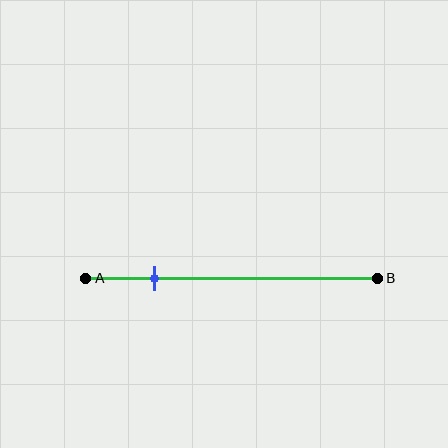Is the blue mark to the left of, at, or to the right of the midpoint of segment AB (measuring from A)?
The blue mark is to the left of the midpoint of segment AB.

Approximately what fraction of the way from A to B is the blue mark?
The blue mark is approximately 25% of the way from A to B.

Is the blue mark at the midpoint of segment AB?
No, the mark is at about 25% from A, not at the 50% midpoint.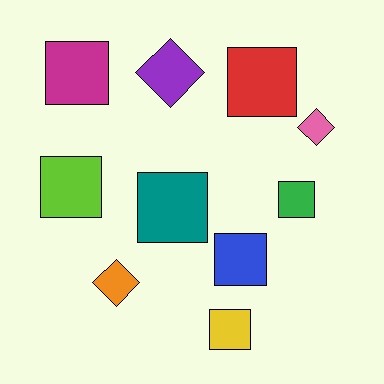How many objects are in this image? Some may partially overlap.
There are 10 objects.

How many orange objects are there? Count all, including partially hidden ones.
There is 1 orange object.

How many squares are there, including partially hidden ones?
There are 7 squares.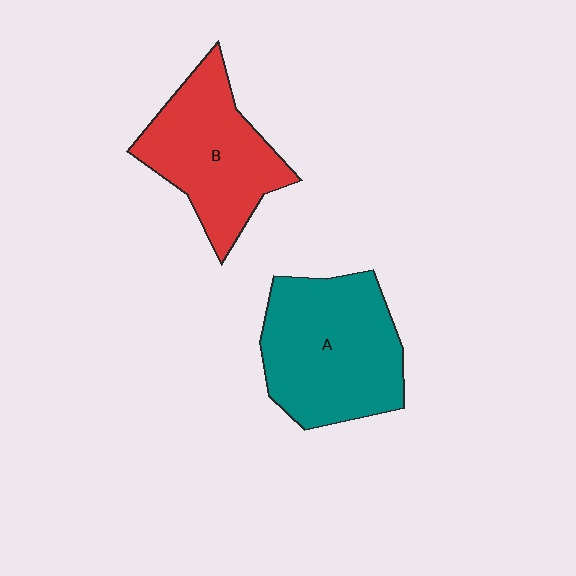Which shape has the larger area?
Shape A (teal).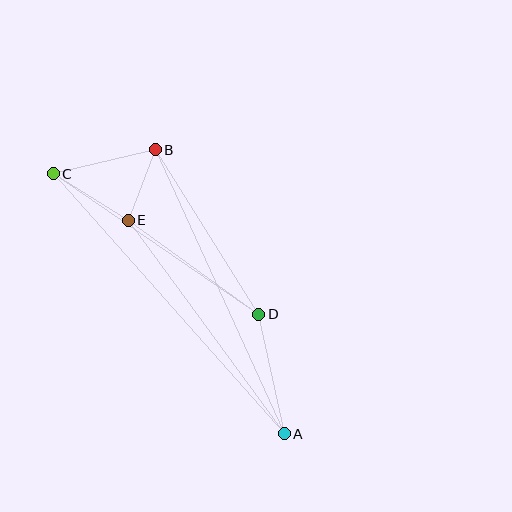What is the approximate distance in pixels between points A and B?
The distance between A and B is approximately 312 pixels.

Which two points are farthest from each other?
Points A and C are farthest from each other.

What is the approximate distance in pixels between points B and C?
The distance between B and C is approximately 105 pixels.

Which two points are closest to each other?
Points B and E are closest to each other.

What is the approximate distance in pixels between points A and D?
The distance between A and D is approximately 122 pixels.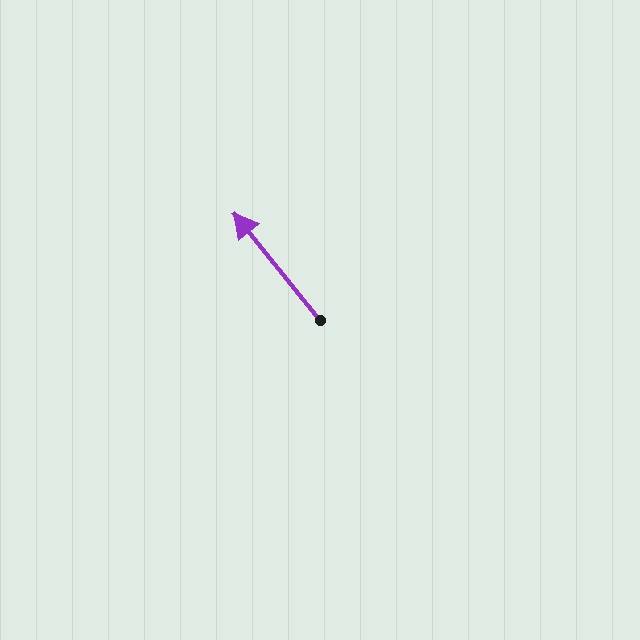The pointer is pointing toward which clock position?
Roughly 11 o'clock.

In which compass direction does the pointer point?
Northwest.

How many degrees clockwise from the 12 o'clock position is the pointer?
Approximately 321 degrees.